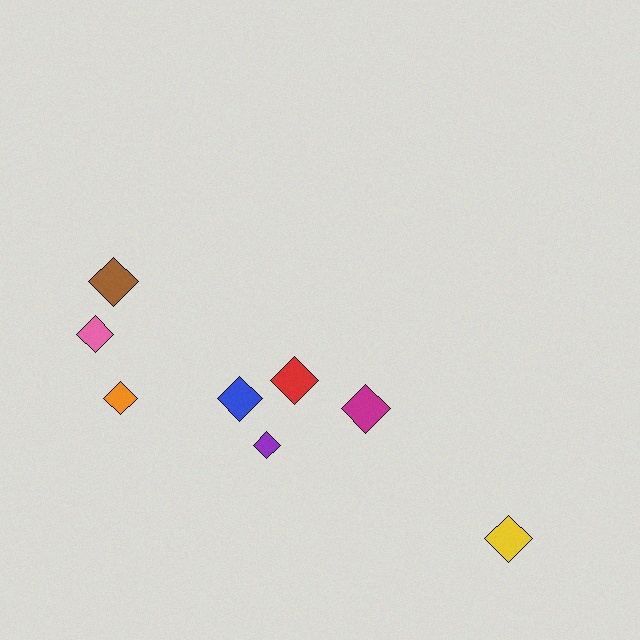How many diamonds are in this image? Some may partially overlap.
There are 8 diamonds.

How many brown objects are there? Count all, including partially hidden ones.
There is 1 brown object.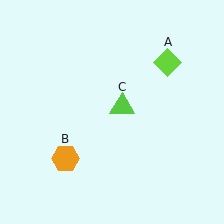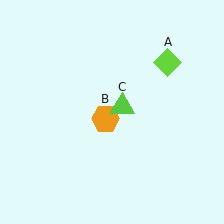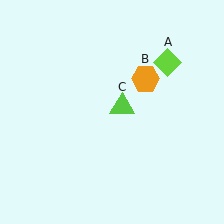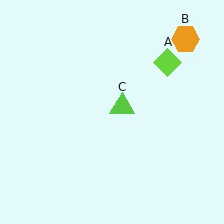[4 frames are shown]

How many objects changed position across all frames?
1 object changed position: orange hexagon (object B).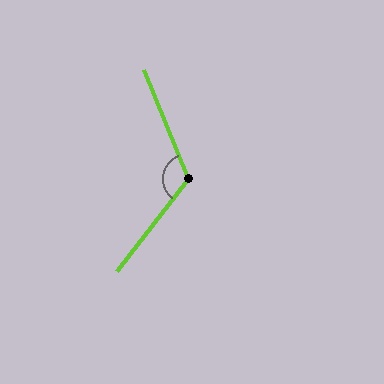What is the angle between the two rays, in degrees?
Approximately 120 degrees.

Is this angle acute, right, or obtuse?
It is obtuse.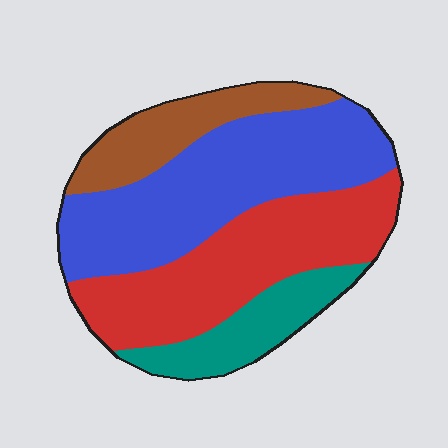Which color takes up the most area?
Blue, at roughly 40%.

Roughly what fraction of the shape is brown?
Brown covers around 15% of the shape.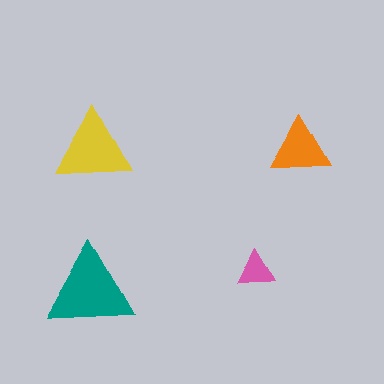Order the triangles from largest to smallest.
the teal one, the yellow one, the orange one, the pink one.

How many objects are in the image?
There are 4 objects in the image.